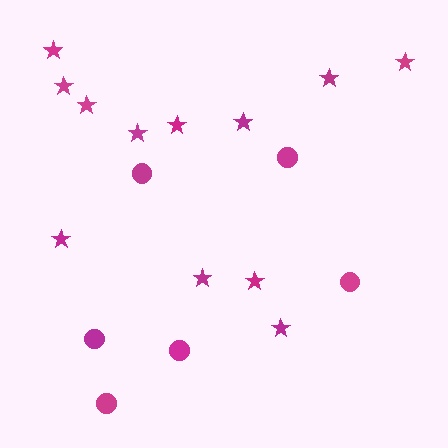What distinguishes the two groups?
There are 2 groups: one group of circles (6) and one group of stars (12).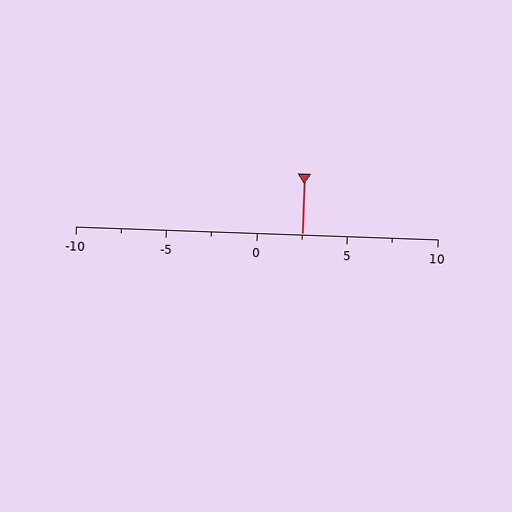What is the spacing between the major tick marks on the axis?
The major ticks are spaced 5 apart.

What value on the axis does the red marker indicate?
The marker indicates approximately 2.5.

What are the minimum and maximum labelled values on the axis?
The axis runs from -10 to 10.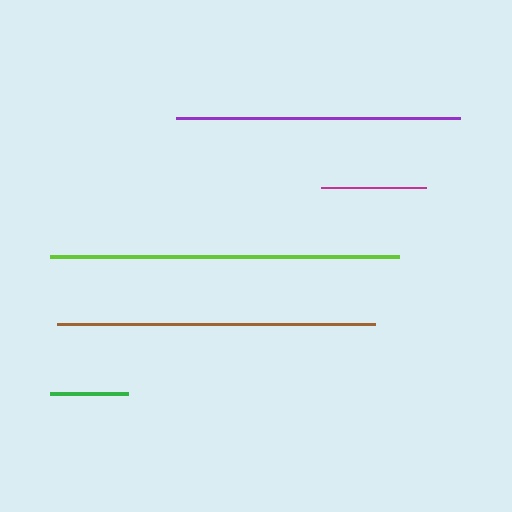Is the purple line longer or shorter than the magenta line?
The purple line is longer than the magenta line.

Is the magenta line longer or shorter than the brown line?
The brown line is longer than the magenta line.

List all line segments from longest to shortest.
From longest to shortest: lime, brown, purple, magenta, green.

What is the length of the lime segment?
The lime segment is approximately 349 pixels long.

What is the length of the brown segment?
The brown segment is approximately 317 pixels long.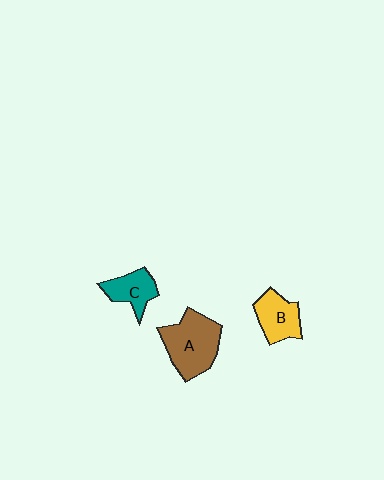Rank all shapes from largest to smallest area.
From largest to smallest: A (brown), B (yellow), C (teal).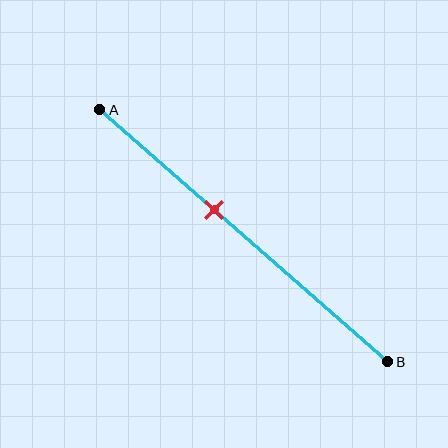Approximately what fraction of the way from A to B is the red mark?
The red mark is approximately 40% of the way from A to B.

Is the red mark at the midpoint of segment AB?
No, the mark is at about 40% from A, not at the 50% midpoint.